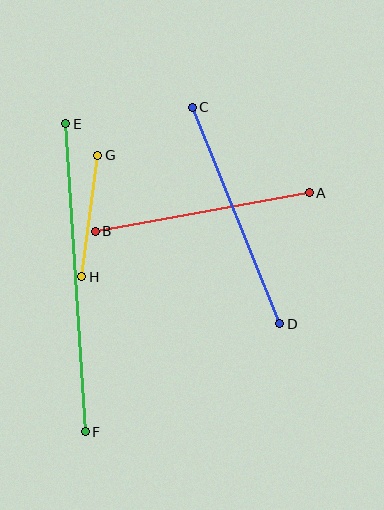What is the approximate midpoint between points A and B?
The midpoint is at approximately (202, 212) pixels.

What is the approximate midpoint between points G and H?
The midpoint is at approximately (90, 216) pixels.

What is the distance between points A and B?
The distance is approximately 217 pixels.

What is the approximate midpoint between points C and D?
The midpoint is at approximately (236, 215) pixels.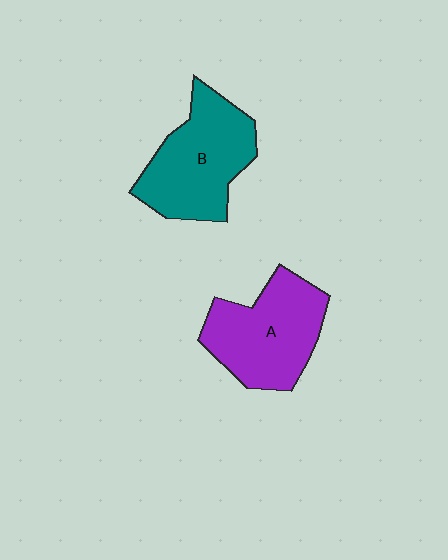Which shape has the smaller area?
Shape A (purple).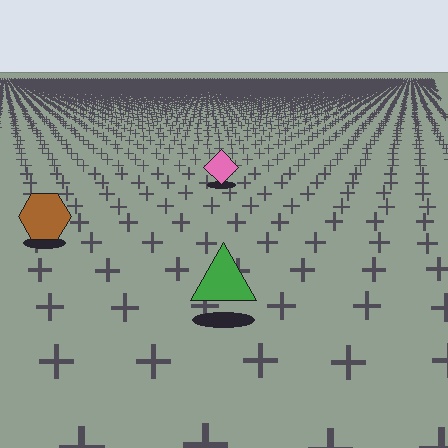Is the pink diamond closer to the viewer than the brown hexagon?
No. The brown hexagon is closer — you can tell from the texture gradient: the ground texture is coarser near it.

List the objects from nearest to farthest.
From nearest to farthest: the green triangle, the brown hexagon, the pink diamond.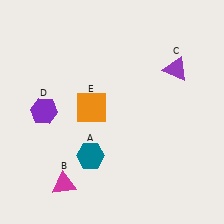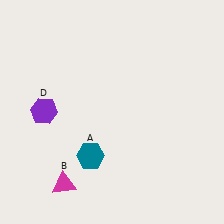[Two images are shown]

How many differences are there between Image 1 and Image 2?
There are 2 differences between the two images.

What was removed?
The orange square (E), the purple triangle (C) were removed in Image 2.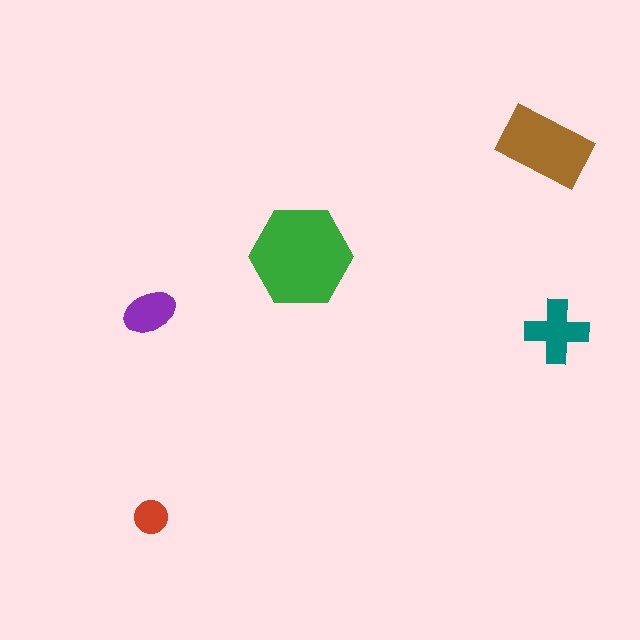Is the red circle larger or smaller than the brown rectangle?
Smaller.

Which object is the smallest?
The red circle.